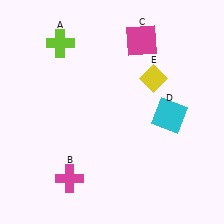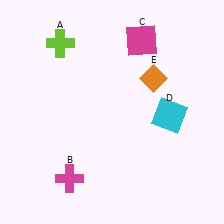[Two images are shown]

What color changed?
The diamond (E) changed from yellow in Image 1 to orange in Image 2.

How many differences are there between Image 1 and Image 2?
There is 1 difference between the two images.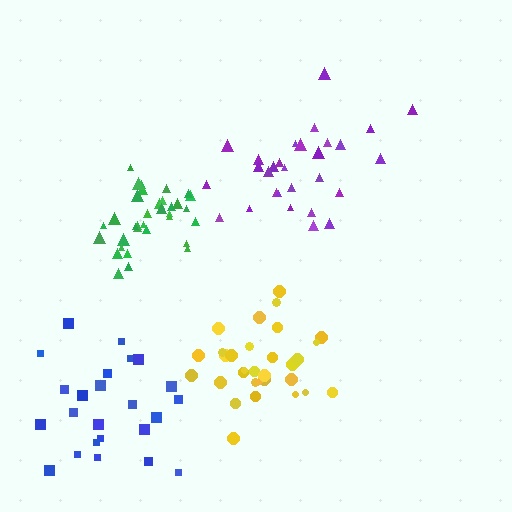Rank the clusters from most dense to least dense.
yellow, green, blue, purple.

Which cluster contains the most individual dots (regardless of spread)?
Green (34).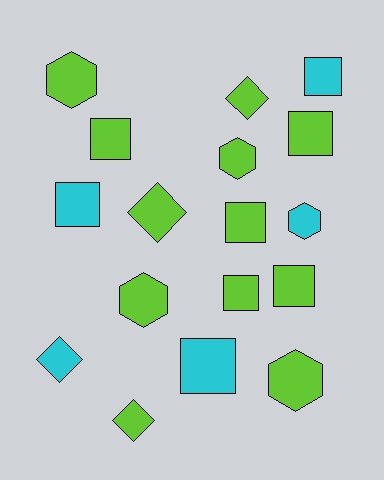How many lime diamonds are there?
There are 3 lime diamonds.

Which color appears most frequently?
Lime, with 12 objects.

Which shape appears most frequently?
Square, with 8 objects.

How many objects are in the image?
There are 17 objects.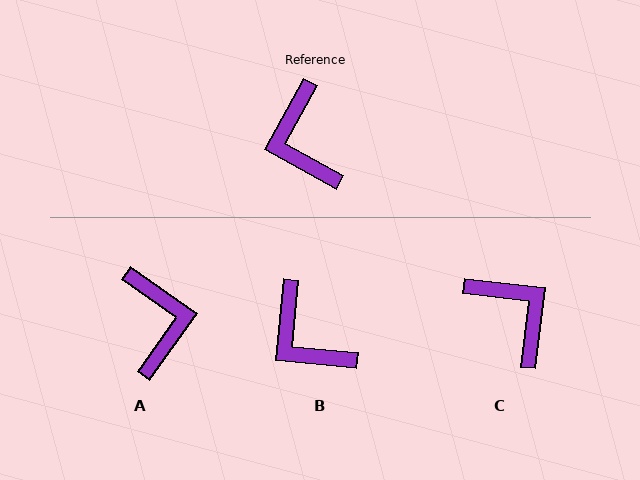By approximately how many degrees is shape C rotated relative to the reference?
Approximately 158 degrees clockwise.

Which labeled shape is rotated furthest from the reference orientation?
A, about 173 degrees away.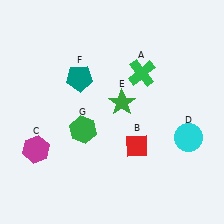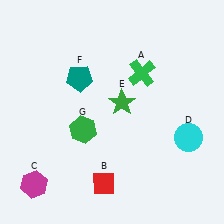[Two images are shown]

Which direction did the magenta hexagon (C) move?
The magenta hexagon (C) moved down.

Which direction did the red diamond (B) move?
The red diamond (B) moved down.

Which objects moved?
The objects that moved are: the red diamond (B), the magenta hexagon (C).